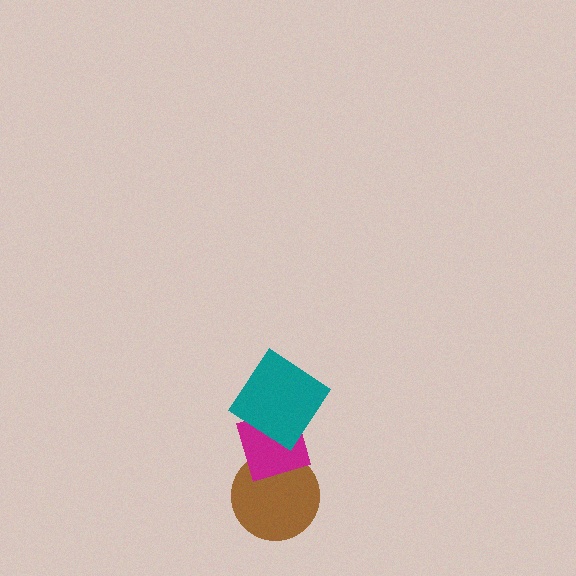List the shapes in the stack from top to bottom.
From top to bottom: the teal diamond, the magenta diamond, the brown circle.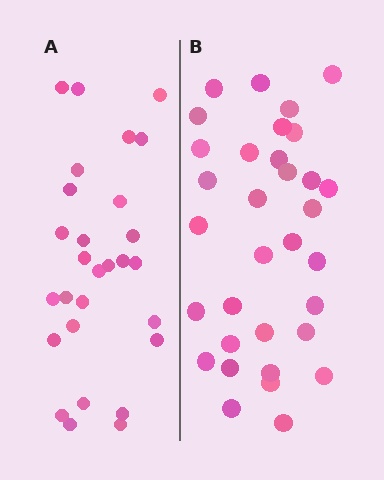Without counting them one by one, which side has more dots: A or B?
Region B (the right region) has more dots.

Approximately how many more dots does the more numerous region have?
Region B has about 5 more dots than region A.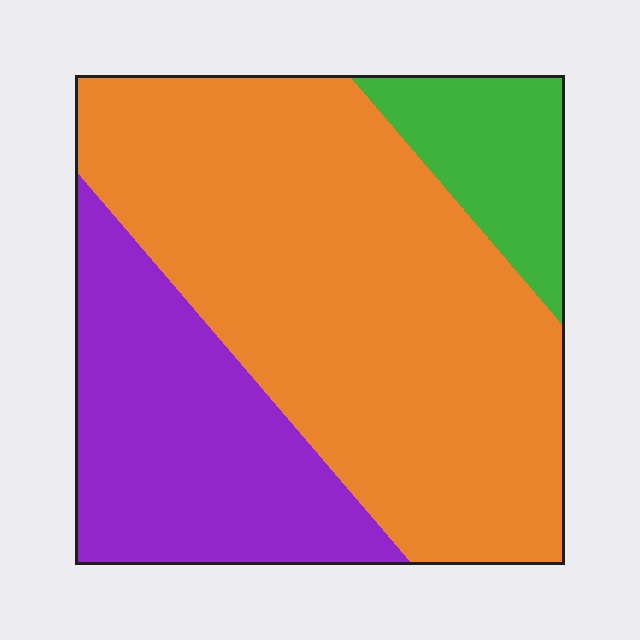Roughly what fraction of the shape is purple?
Purple covers about 30% of the shape.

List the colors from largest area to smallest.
From largest to smallest: orange, purple, green.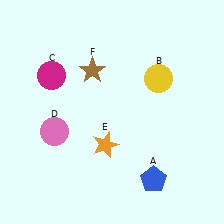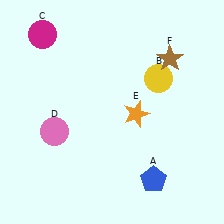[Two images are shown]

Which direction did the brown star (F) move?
The brown star (F) moved right.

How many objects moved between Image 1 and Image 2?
3 objects moved between the two images.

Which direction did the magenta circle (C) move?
The magenta circle (C) moved up.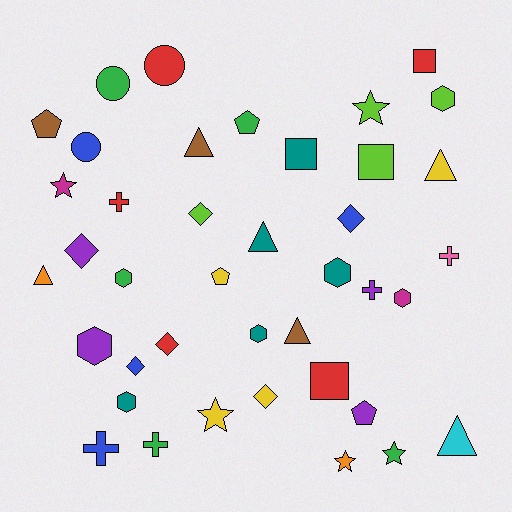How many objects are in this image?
There are 40 objects.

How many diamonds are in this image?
There are 6 diamonds.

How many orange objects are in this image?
There are 2 orange objects.